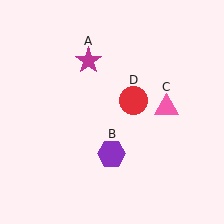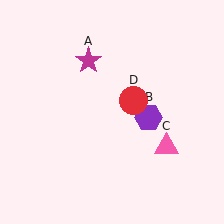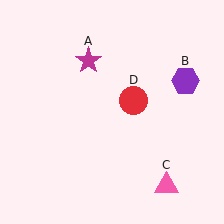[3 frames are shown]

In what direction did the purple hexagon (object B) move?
The purple hexagon (object B) moved up and to the right.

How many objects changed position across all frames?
2 objects changed position: purple hexagon (object B), pink triangle (object C).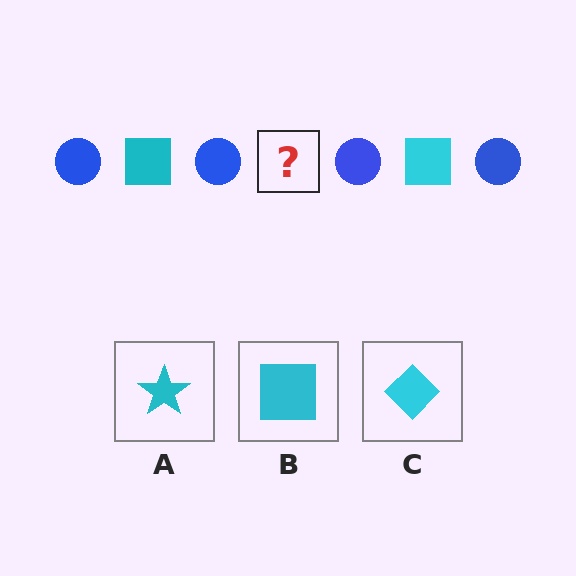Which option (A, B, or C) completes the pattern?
B.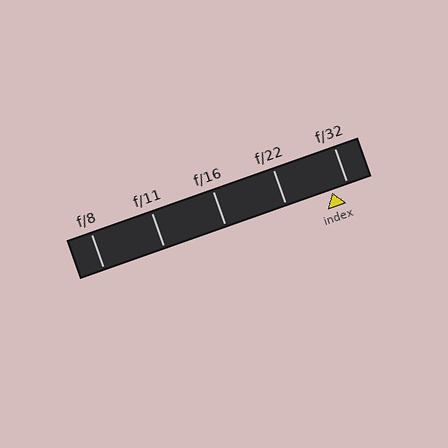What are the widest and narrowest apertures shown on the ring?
The widest aperture shown is f/8 and the narrowest is f/32.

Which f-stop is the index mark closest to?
The index mark is closest to f/32.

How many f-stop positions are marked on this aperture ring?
There are 5 f-stop positions marked.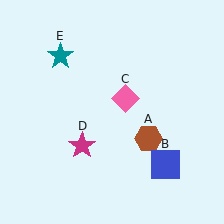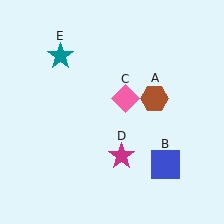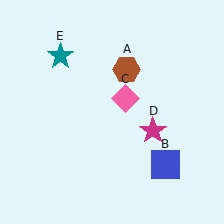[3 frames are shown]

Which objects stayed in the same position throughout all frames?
Blue square (object B) and pink diamond (object C) and teal star (object E) remained stationary.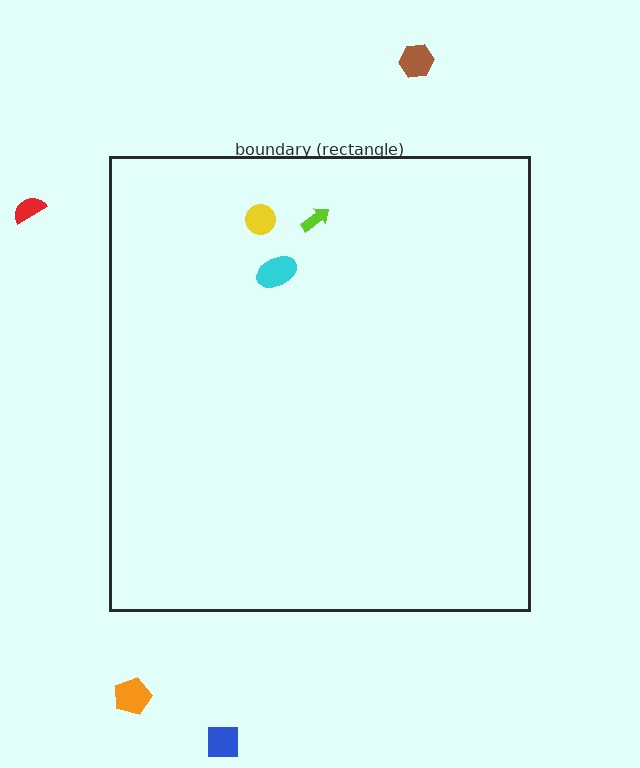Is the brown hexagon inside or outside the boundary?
Outside.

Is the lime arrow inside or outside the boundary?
Inside.